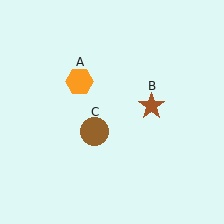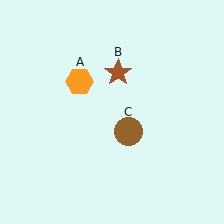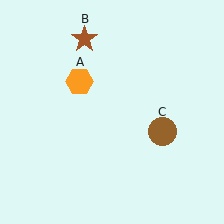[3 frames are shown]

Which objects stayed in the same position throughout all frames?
Orange hexagon (object A) remained stationary.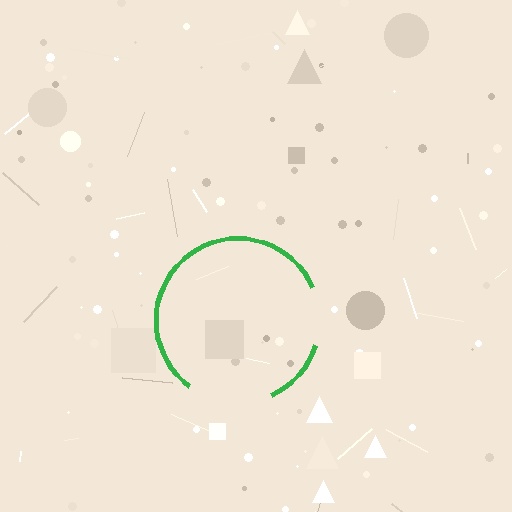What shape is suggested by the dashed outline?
The dashed outline suggests a circle.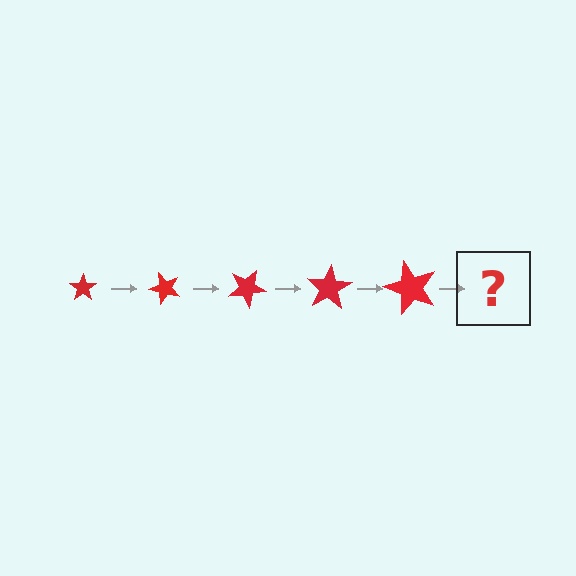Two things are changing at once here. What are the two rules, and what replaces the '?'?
The two rules are that the star grows larger each step and it rotates 50 degrees each step. The '?' should be a star, larger than the previous one and rotated 250 degrees from the start.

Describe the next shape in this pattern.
It should be a star, larger than the previous one and rotated 250 degrees from the start.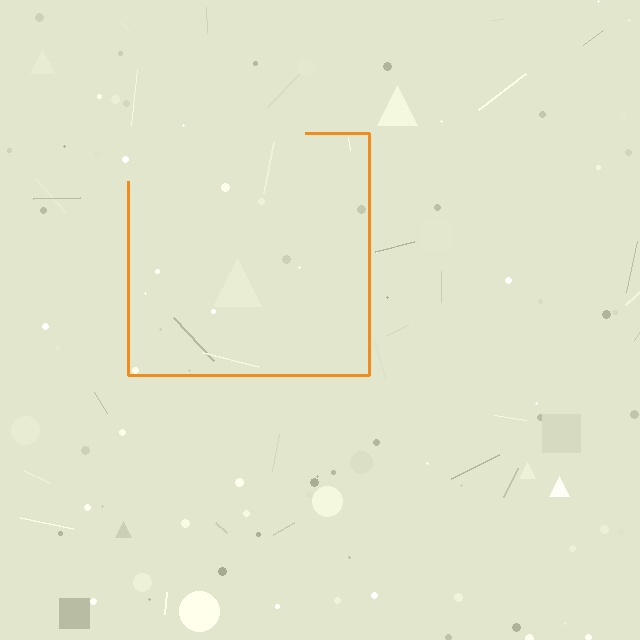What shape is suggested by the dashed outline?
The dashed outline suggests a square.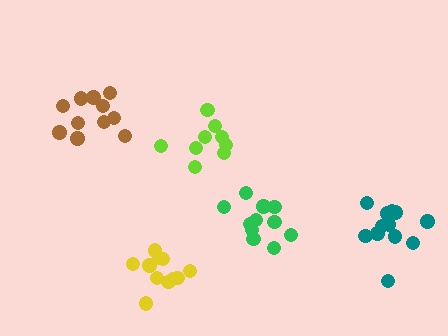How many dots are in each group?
Group 1: 11 dots, Group 2: 9 dots, Group 3: 11 dots, Group 4: 11 dots, Group 5: 12 dots (54 total).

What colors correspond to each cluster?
The clusters are colored: brown, lime, yellow, green, teal.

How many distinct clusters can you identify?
There are 5 distinct clusters.